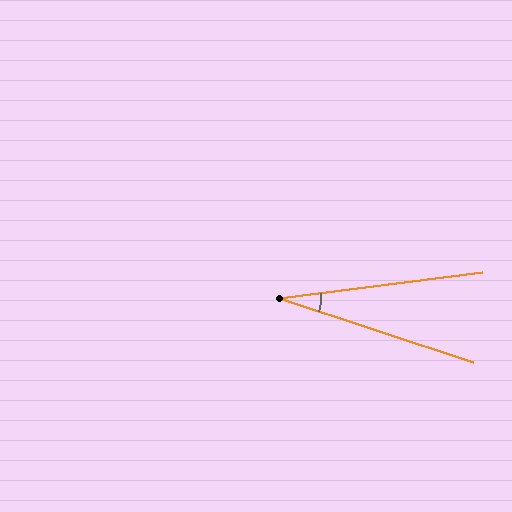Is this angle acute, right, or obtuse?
It is acute.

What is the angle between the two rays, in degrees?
Approximately 26 degrees.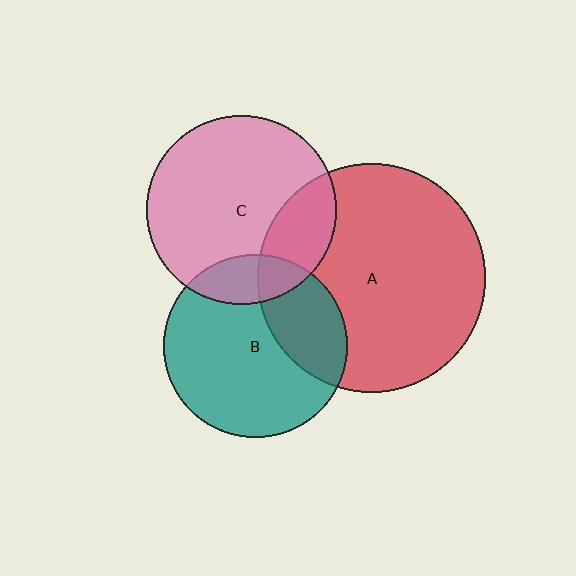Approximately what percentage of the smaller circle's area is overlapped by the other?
Approximately 20%.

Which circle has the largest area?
Circle A (red).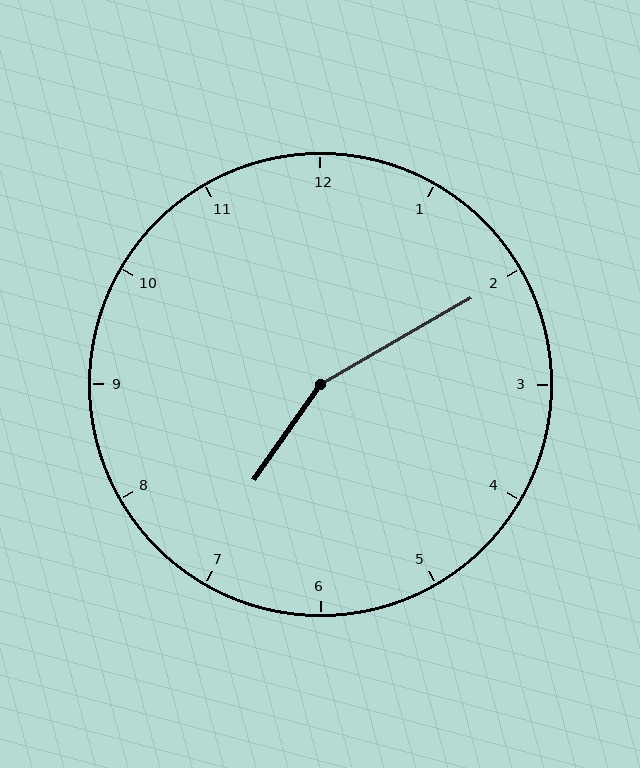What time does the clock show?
7:10.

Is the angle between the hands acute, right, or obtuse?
It is obtuse.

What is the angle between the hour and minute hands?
Approximately 155 degrees.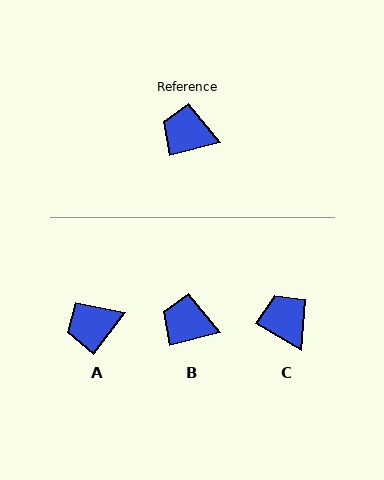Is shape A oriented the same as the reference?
No, it is off by about 40 degrees.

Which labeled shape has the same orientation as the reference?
B.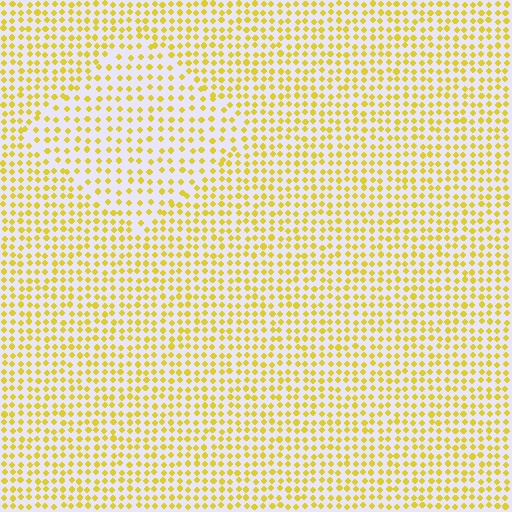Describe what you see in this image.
The image contains small yellow elements arranged at two different densities. A diamond-shaped region is visible where the elements are less densely packed than the surrounding area.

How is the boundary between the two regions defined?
The boundary is defined by a change in element density (approximately 1.5x ratio). All elements are the same color, size, and shape.